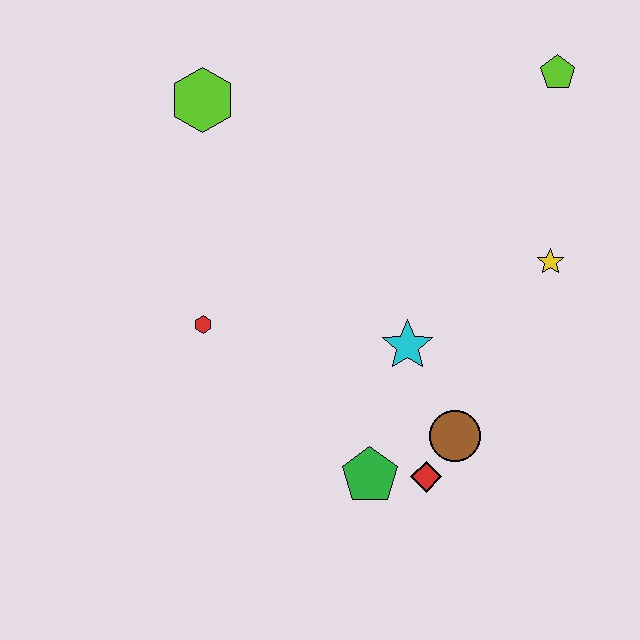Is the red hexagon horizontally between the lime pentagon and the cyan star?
No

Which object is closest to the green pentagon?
The red diamond is closest to the green pentagon.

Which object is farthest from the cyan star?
The lime hexagon is farthest from the cyan star.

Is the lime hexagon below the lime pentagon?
Yes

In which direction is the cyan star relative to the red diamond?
The cyan star is above the red diamond.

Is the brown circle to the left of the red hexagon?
No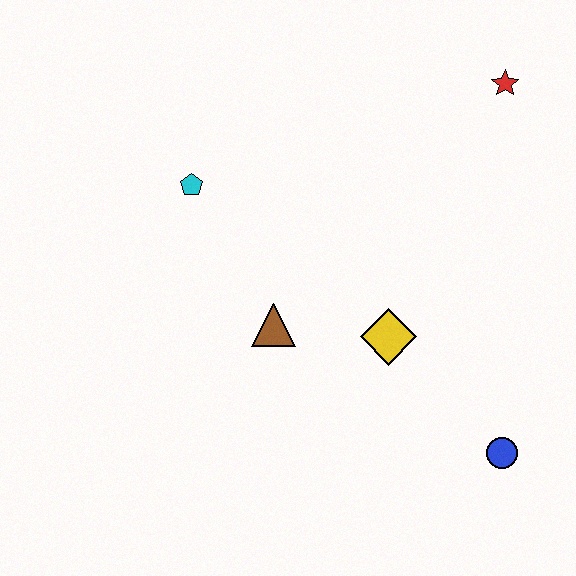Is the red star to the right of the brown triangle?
Yes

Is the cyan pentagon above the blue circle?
Yes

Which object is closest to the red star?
The yellow diamond is closest to the red star.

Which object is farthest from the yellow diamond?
The red star is farthest from the yellow diamond.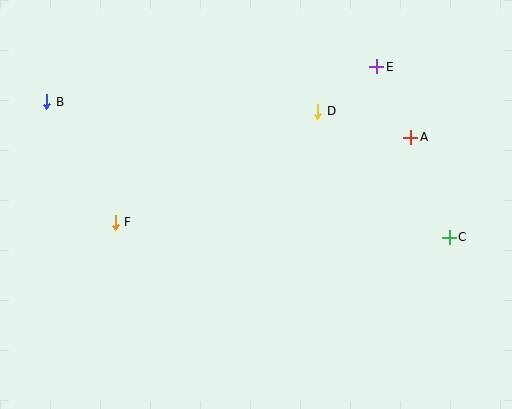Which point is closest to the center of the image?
Point D at (318, 111) is closest to the center.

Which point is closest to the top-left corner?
Point B is closest to the top-left corner.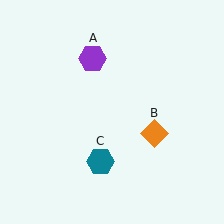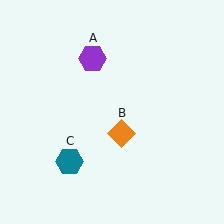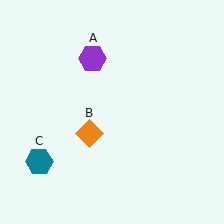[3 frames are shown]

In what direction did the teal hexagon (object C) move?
The teal hexagon (object C) moved left.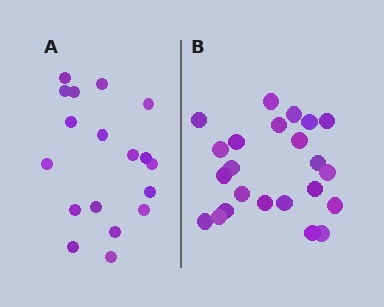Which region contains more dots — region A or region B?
Region B (the right region) has more dots.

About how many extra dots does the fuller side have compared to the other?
Region B has about 5 more dots than region A.